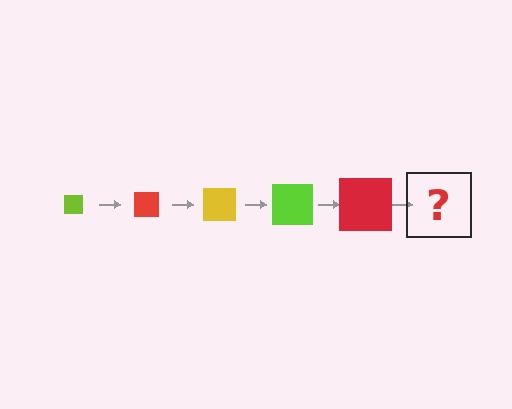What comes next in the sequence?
The next element should be a yellow square, larger than the previous one.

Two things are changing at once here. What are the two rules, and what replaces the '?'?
The two rules are that the square grows larger each step and the color cycles through lime, red, and yellow. The '?' should be a yellow square, larger than the previous one.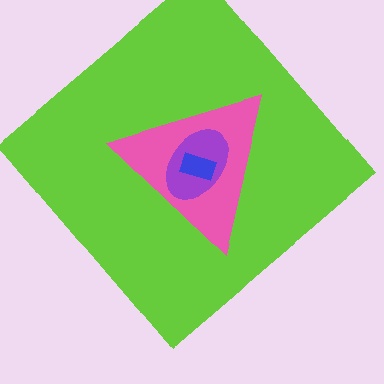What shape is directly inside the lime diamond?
The pink triangle.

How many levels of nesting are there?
4.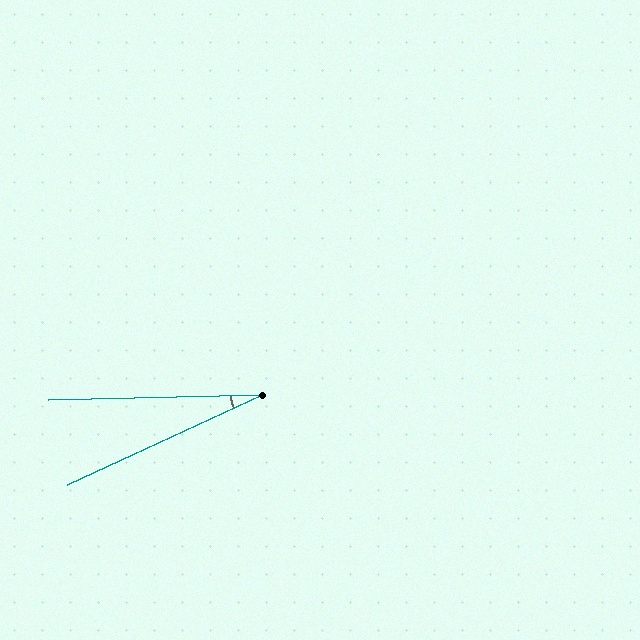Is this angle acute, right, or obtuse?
It is acute.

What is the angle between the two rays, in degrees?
Approximately 23 degrees.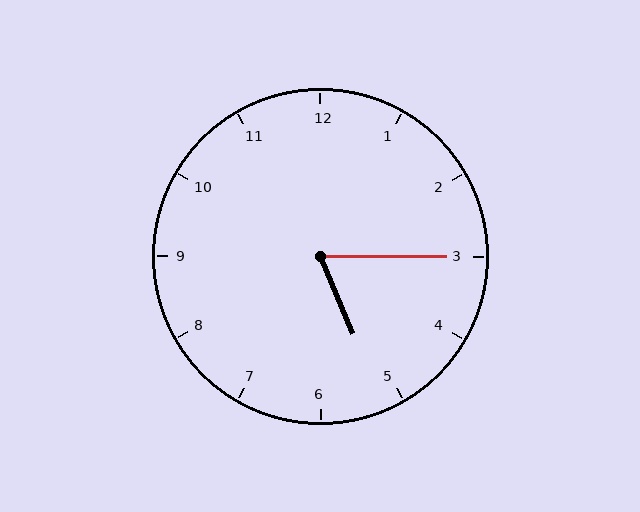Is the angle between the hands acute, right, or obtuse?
It is acute.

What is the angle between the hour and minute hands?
Approximately 68 degrees.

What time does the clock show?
5:15.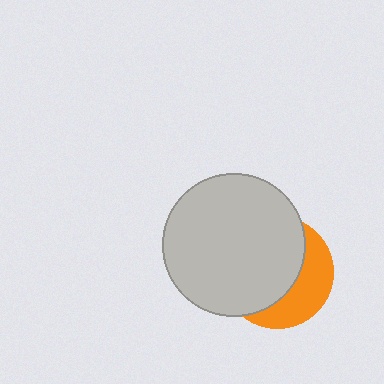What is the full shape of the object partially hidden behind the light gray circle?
The partially hidden object is an orange circle.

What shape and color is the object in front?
The object in front is a light gray circle.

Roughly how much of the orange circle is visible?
A small part of it is visible (roughly 36%).